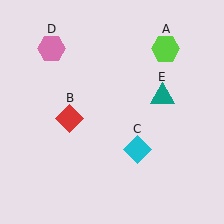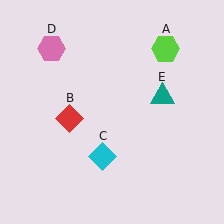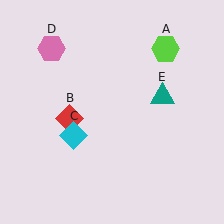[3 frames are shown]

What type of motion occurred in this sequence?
The cyan diamond (object C) rotated clockwise around the center of the scene.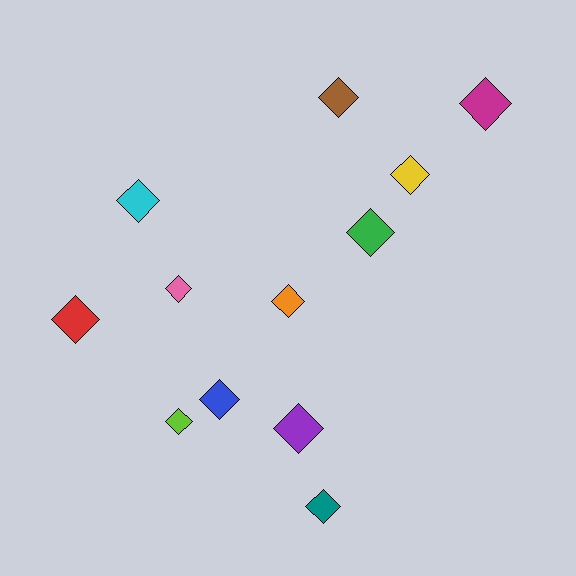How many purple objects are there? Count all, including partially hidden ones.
There is 1 purple object.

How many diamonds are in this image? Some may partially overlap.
There are 12 diamonds.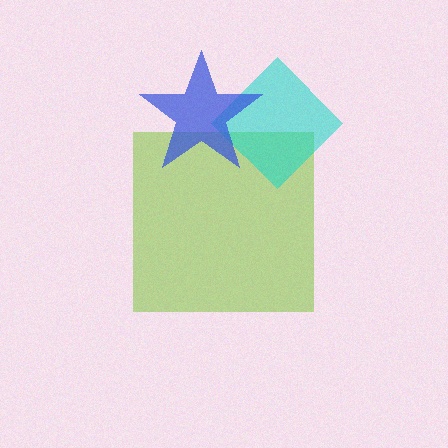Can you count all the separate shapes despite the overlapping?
Yes, there are 3 separate shapes.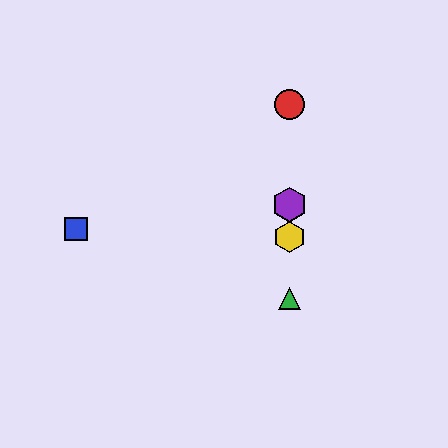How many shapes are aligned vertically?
4 shapes (the red circle, the green triangle, the yellow hexagon, the purple hexagon) are aligned vertically.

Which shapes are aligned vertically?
The red circle, the green triangle, the yellow hexagon, the purple hexagon are aligned vertically.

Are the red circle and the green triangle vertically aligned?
Yes, both are at x≈290.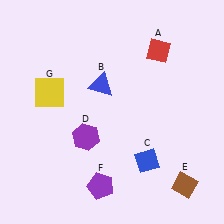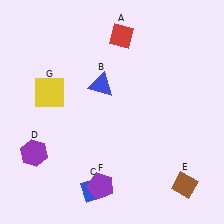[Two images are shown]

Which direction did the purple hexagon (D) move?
The purple hexagon (D) moved left.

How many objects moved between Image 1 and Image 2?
3 objects moved between the two images.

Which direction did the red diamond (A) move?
The red diamond (A) moved left.